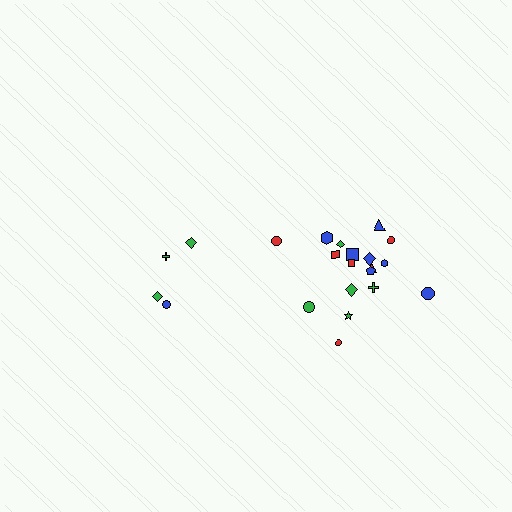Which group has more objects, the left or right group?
The right group.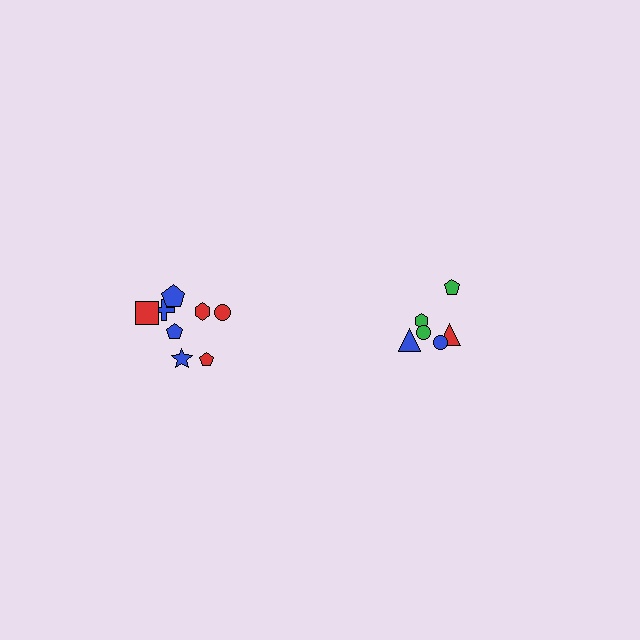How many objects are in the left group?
There are 8 objects.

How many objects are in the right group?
There are 6 objects.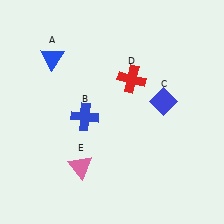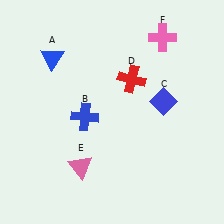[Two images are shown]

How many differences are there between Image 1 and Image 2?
There is 1 difference between the two images.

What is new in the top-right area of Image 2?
A pink cross (F) was added in the top-right area of Image 2.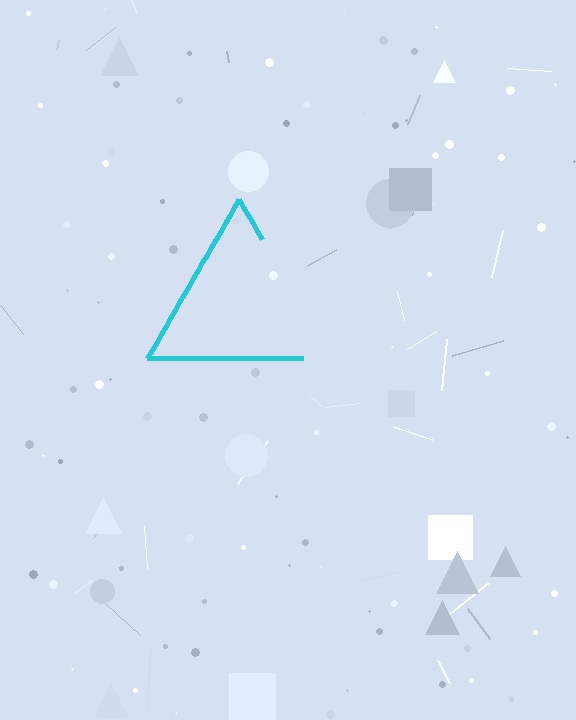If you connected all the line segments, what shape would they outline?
They would outline a triangle.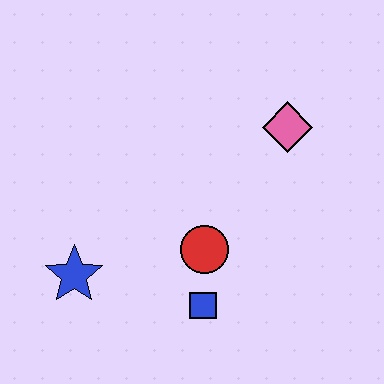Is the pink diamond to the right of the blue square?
Yes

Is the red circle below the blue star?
No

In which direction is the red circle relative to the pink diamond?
The red circle is below the pink diamond.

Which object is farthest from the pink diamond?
The blue star is farthest from the pink diamond.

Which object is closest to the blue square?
The red circle is closest to the blue square.